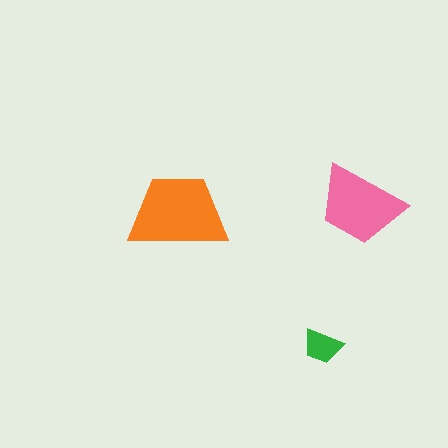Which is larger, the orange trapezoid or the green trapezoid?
The orange one.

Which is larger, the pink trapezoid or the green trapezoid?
The pink one.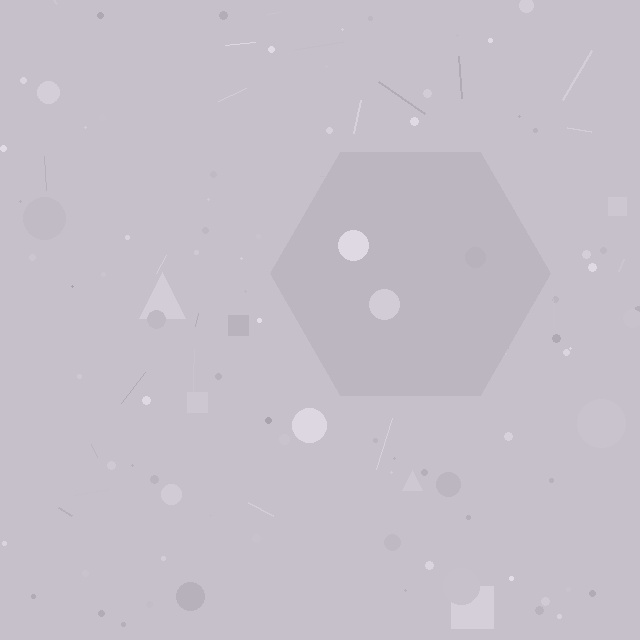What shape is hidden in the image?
A hexagon is hidden in the image.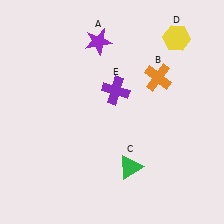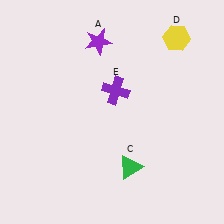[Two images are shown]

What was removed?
The orange cross (B) was removed in Image 2.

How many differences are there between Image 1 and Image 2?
There is 1 difference between the two images.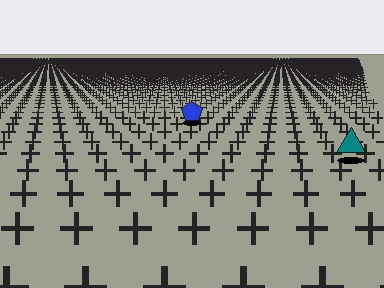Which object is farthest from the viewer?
The blue pentagon is farthest from the viewer. It appears smaller and the ground texture around it is denser.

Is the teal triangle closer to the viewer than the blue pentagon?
Yes. The teal triangle is closer — you can tell from the texture gradient: the ground texture is coarser near it.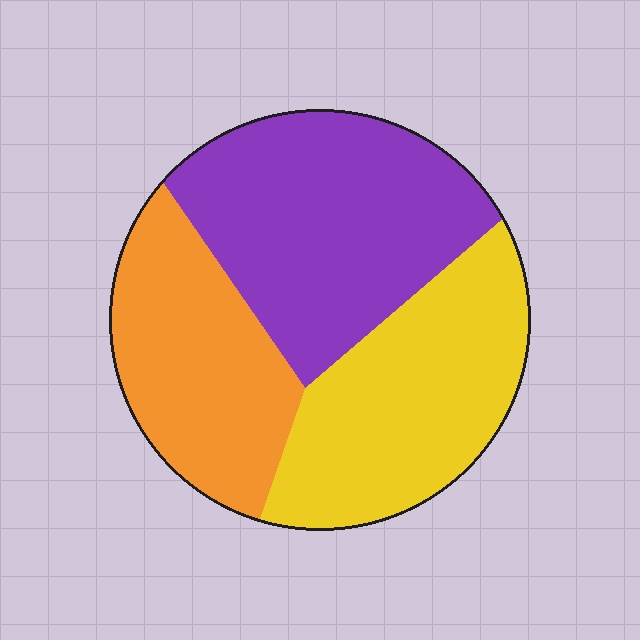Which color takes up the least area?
Orange, at roughly 30%.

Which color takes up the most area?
Purple, at roughly 40%.